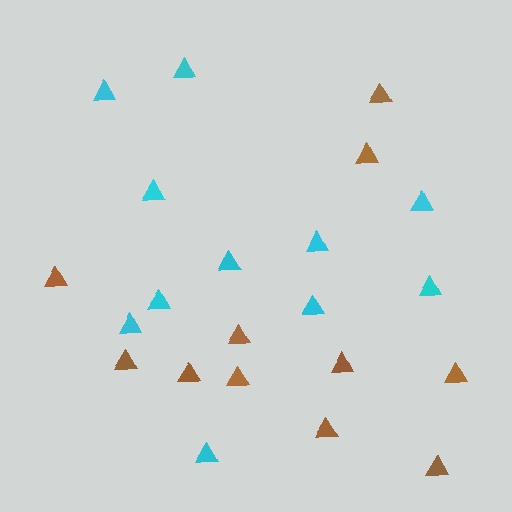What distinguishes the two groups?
There are 2 groups: one group of cyan triangles (11) and one group of brown triangles (11).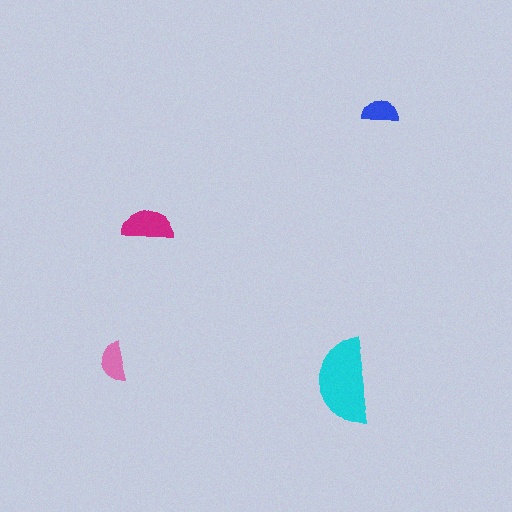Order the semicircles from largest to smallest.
the cyan one, the magenta one, the pink one, the blue one.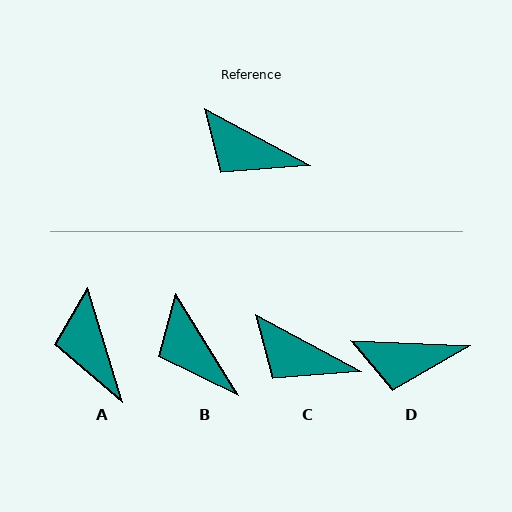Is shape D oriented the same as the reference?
No, it is off by about 26 degrees.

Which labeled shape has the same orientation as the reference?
C.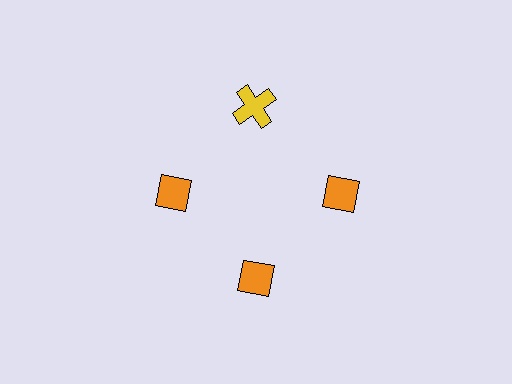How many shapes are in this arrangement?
There are 4 shapes arranged in a ring pattern.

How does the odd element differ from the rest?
It differs in both color (yellow instead of orange) and shape (cross instead of diamond).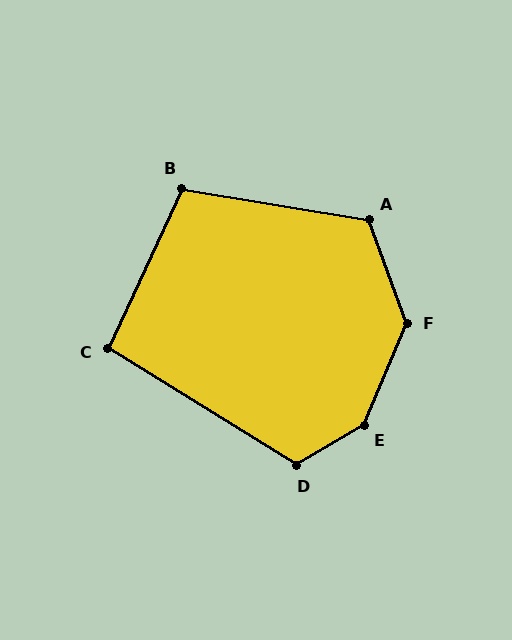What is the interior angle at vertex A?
Approximately 119 degrees (obtuse).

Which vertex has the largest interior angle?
E, at approximately 144 degrees.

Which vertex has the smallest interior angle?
C, at approximately 97 degrees.